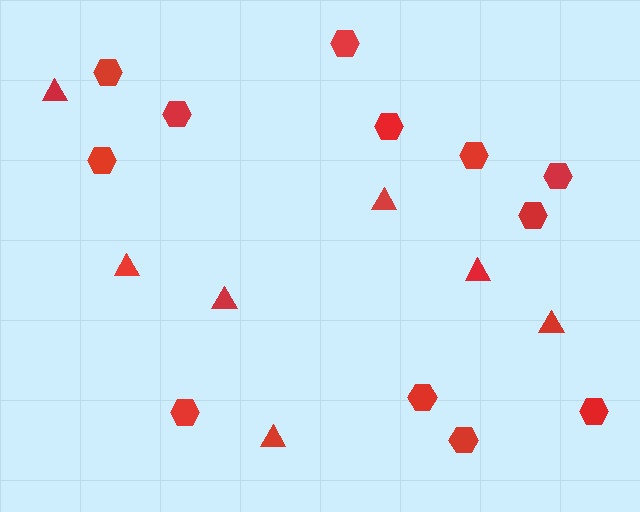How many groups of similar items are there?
There are 2 groups: one group of hexagons (12) and one group of triangles (7).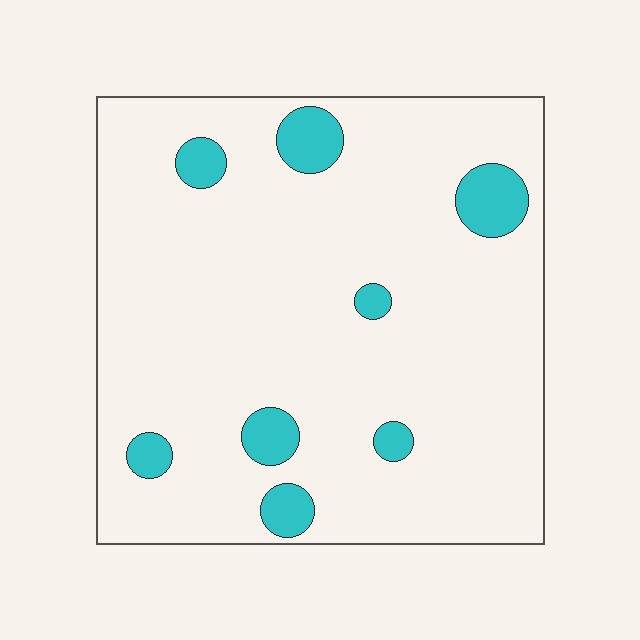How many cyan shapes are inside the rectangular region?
8.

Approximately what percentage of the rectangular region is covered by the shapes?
Approximately 10%.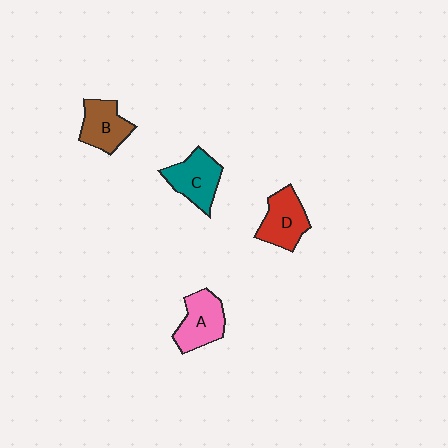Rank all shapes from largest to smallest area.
From largest to smallest: C (teal), A (pink), D (red), B (brown).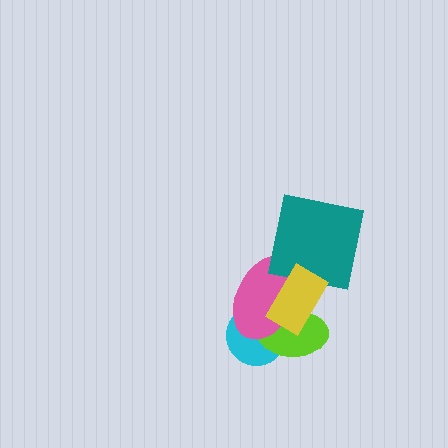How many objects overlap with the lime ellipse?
3 objects overlap with the lime ellipse.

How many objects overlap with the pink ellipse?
4 objects overlap with the pink ellipse.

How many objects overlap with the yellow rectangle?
4 objects overlap with the yellow rectangle.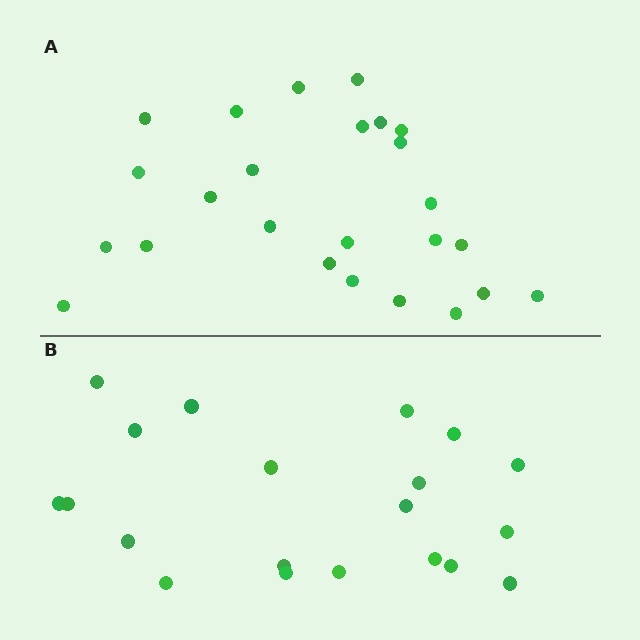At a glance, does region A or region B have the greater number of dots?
Region A (the top region) has more dots.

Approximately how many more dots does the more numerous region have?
Region A has about 5 more dots than region B.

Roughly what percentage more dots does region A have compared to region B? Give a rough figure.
About 25% more.